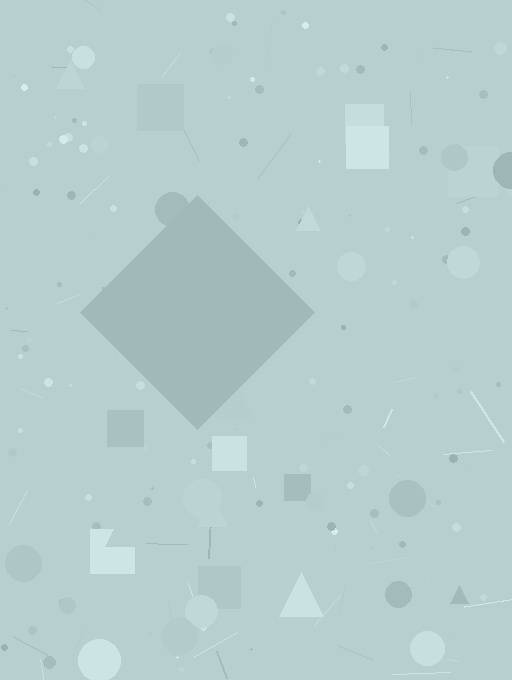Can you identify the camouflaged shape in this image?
The camouflaged shape is a diamond.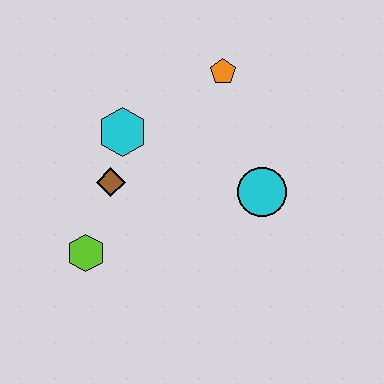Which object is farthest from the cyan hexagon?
The cyan circle is farthest from the cyan hexagon.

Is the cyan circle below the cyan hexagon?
Yes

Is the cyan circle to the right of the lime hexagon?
Yes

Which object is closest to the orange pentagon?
The cyan hexagon is closest to the orange pentagon.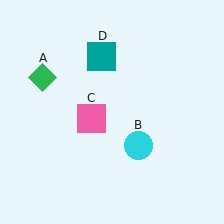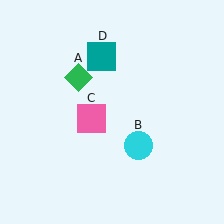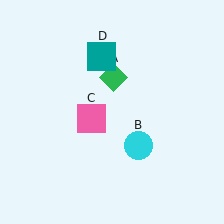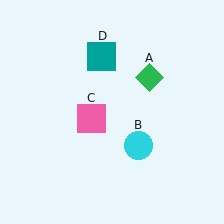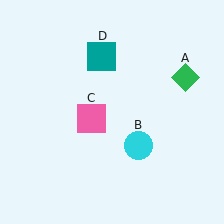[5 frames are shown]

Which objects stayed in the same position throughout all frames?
Cyan circle (object B) and pink square (object C) and teal square (object D) remained stationary.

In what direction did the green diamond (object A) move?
The green diamond (object A) moved right.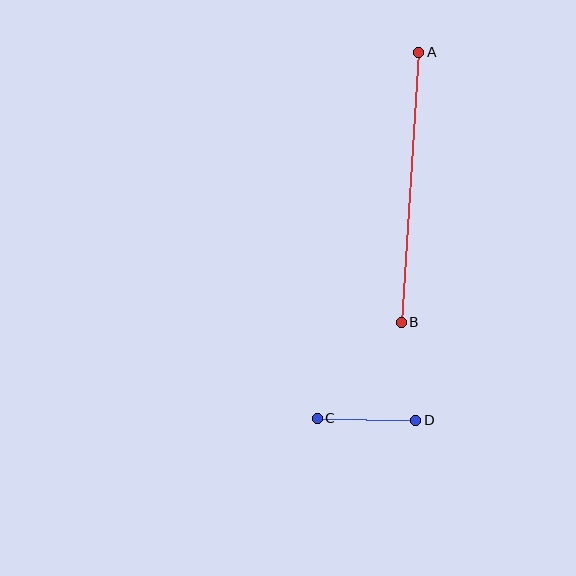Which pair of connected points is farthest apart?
Points A and B are farthest apart.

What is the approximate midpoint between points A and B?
The midpoint is at approximately (410, 187) pixels.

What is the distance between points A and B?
The distance is approximately 271 pixels.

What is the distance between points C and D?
The distance is approximately 98 pixels.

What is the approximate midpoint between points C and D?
The midpoint is at approximately (367, 419) pixels.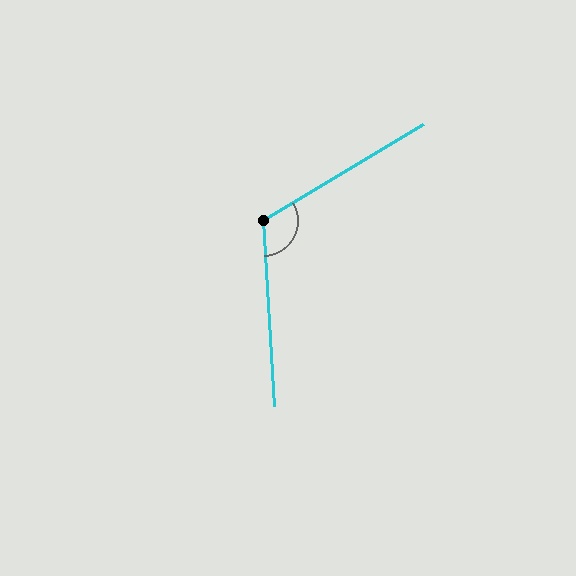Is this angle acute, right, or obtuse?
It is obtuse.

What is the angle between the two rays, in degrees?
Approximately 117 degrees.